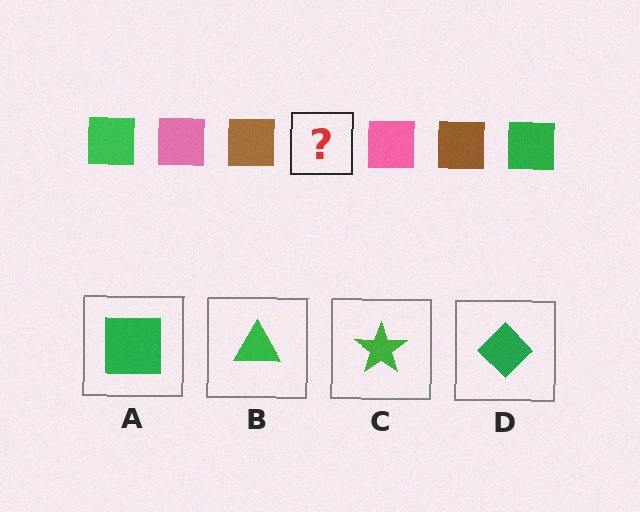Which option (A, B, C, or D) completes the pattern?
A.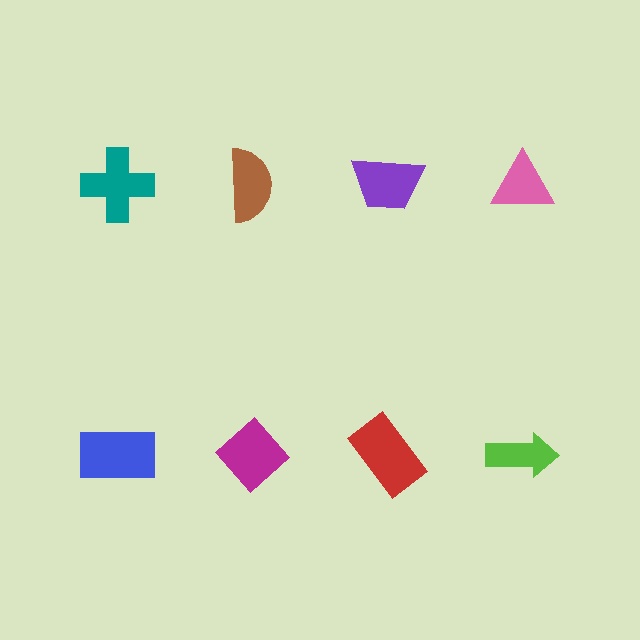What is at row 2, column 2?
A magenta diamond.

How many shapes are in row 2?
4 shapes.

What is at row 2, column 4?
A lime arrow.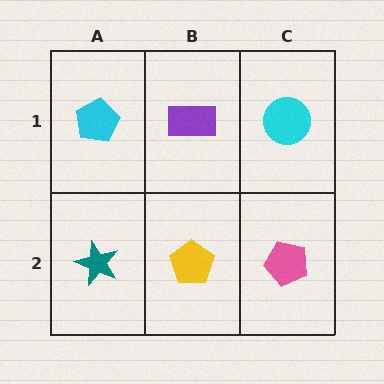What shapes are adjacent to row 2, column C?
A cyan circle (row 1, column C), a yellow pentagon (row 2, column B).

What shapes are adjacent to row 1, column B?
A yellow pentagon (row 2, column B), a cyan pentagon (row 1, column A), a cyan circle (row 1, column C).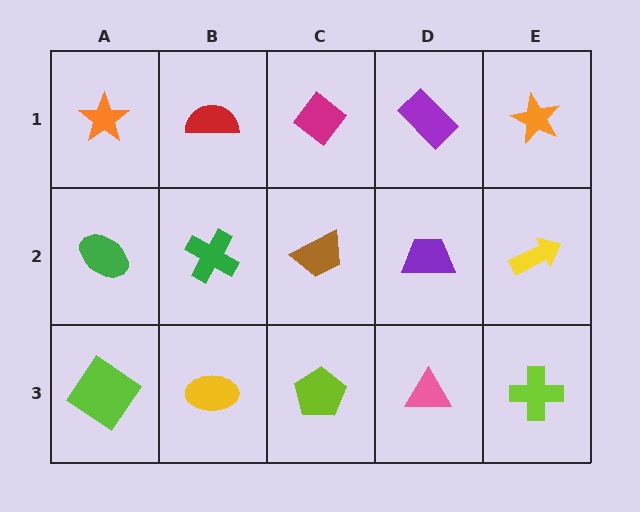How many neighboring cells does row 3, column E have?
2.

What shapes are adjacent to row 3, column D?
A purple trapezoid (row 2, column D), a lime pentagon (row 3, column C), a lime cross (row 3, column E).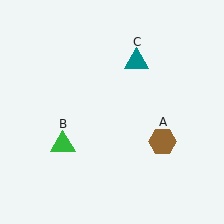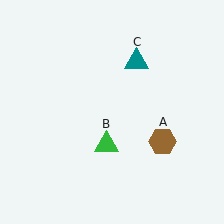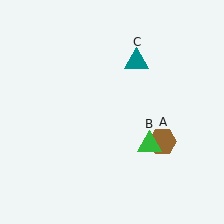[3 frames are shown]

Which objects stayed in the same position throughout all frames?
Brown hexagon (object A) and teal triangle (object C) remained stationary.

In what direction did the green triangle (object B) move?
The green triangle (object B) moved right.